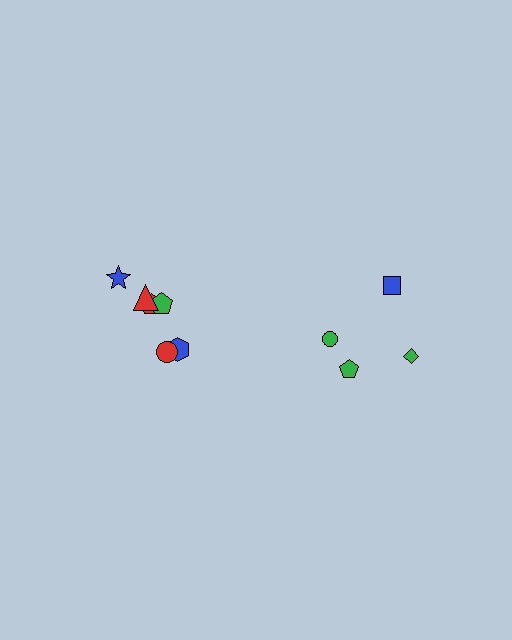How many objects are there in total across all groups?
There are 10 objects.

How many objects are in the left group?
There are 6 objects.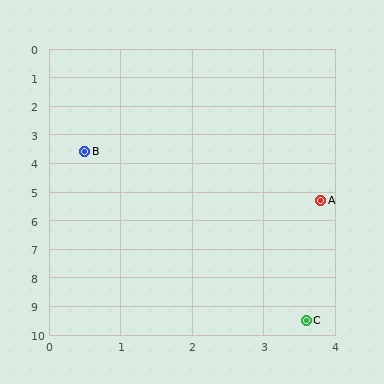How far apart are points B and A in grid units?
Points B and A are about 3.7 grid units apart.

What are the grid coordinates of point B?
Point B is at approximately (0.5, 3.6).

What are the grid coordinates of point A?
Point A is at approximately (3.8, 5.3).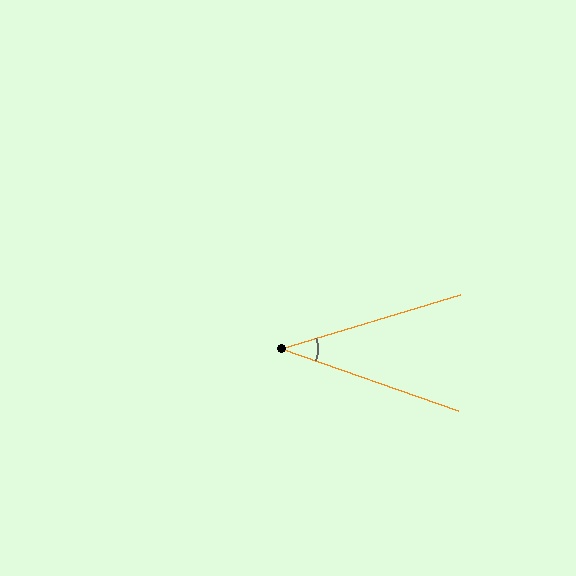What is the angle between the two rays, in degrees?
Approximately 36 degrees.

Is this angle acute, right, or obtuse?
It is acute.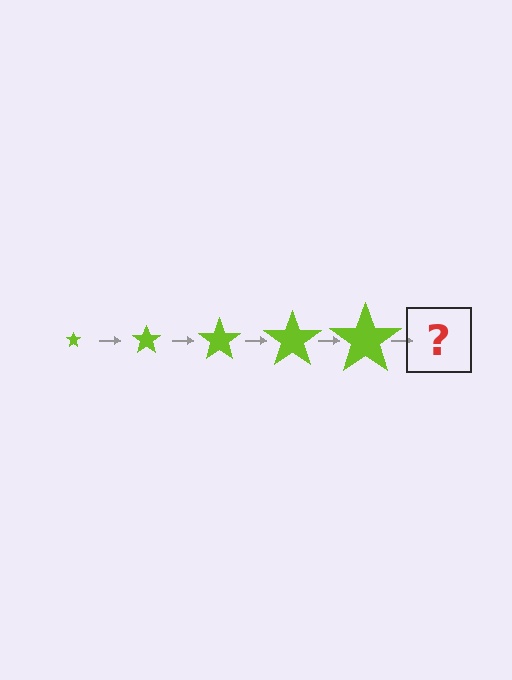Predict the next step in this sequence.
The next step is a lime star, larger than the previous one.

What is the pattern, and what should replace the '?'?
The pattern is that the star gets progressively larger each step. The '?' should be a lime star, larger than the previous one.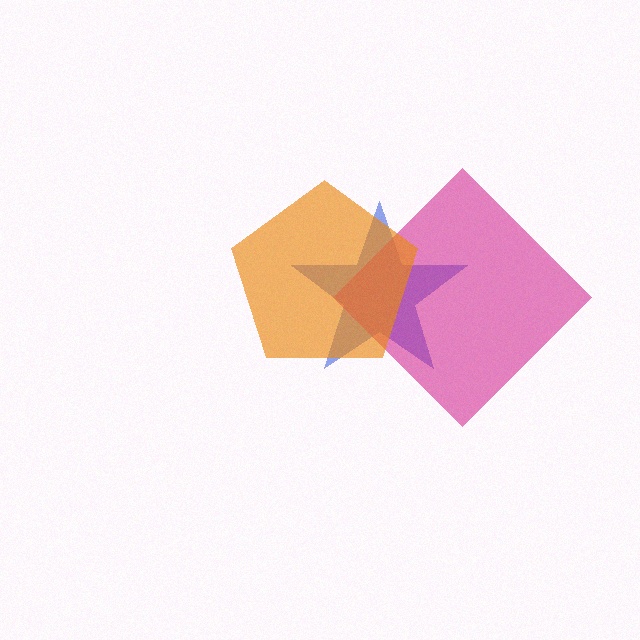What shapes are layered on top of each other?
The layered shapes are: a blue star, a magenta diamond, an orange pentagon.